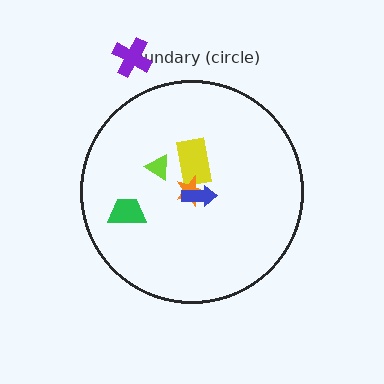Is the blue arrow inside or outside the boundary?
Inside.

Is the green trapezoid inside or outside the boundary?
Inside.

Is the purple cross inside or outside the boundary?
Outside.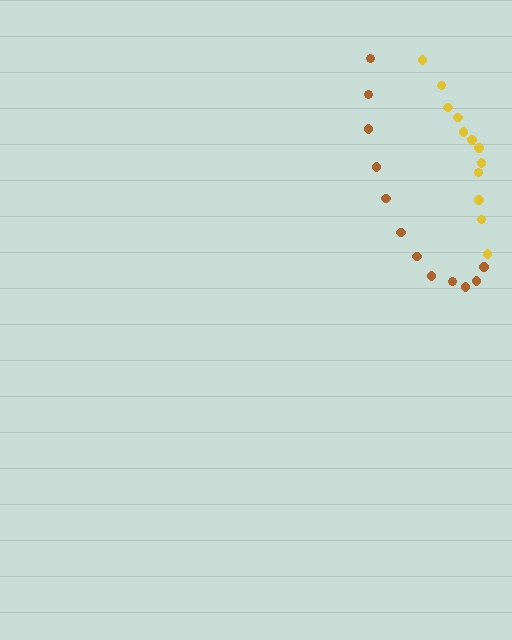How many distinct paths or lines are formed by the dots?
There are 2 distinct paths.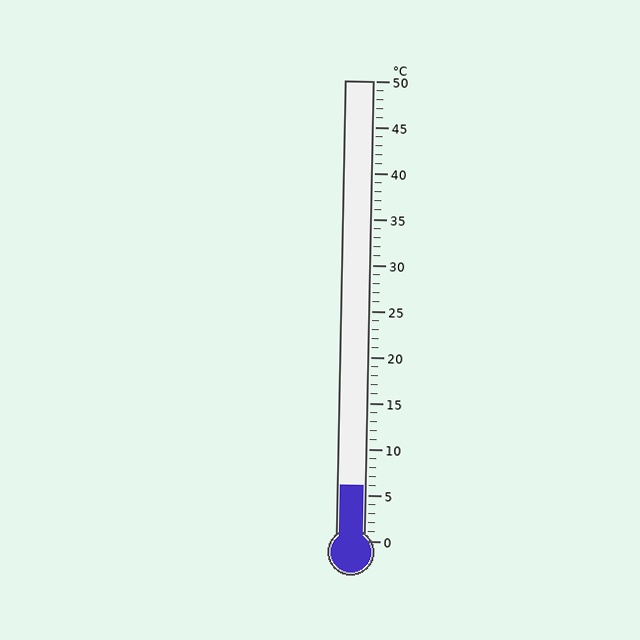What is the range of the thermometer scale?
The thermometer scale ranges from 0°C to 50°C.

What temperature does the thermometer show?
The thermometer shows approximately 6°C.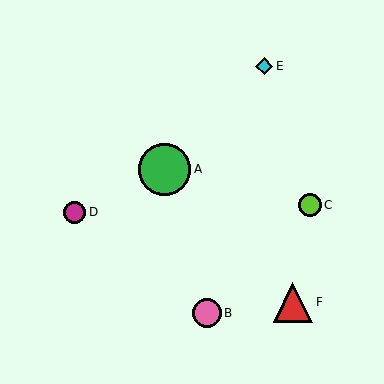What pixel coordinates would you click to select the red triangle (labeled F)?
Click at (293, 302) to select the red triangle F.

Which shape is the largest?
The green circle (labeled A) is the largest.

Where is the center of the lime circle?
The center of the lime circle is at (310, 205).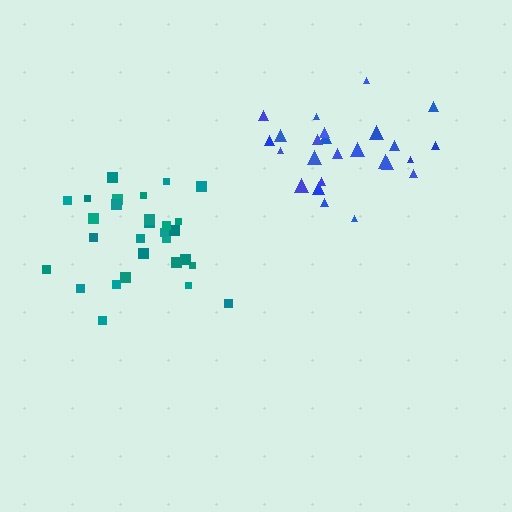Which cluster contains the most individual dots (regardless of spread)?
Teal (30).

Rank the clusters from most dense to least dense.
teal, blue.